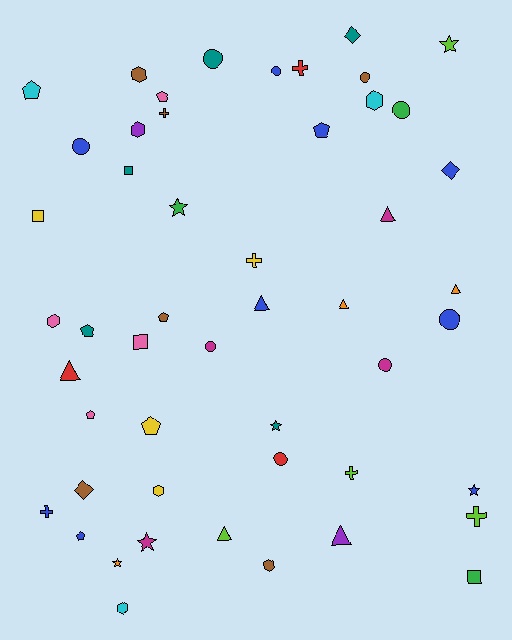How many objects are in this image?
There are 50 objects.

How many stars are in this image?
There are 6 stars.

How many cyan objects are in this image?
There are 3 cyan objects.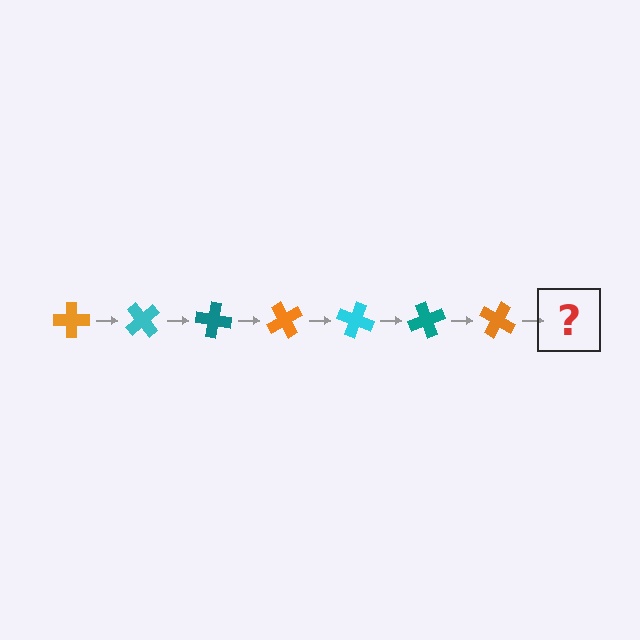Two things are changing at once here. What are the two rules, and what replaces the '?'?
The two rules are that it rotates 50 degrees each step and the color cycles through orange, cyan, and teal. The '?' should be a cyan cross, rotated 350 degrees from the start.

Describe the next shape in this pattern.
It should be a cyan cross, rotated 350 degrees from the start.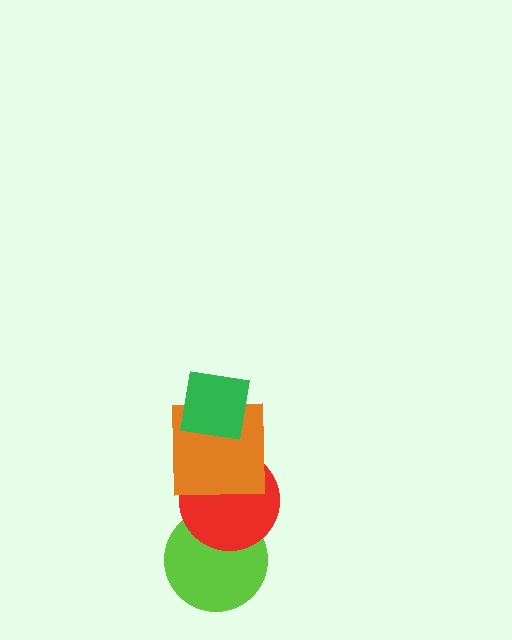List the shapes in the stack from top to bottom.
From top to bottom: the green square, the orange square, the red circle, the lime circle.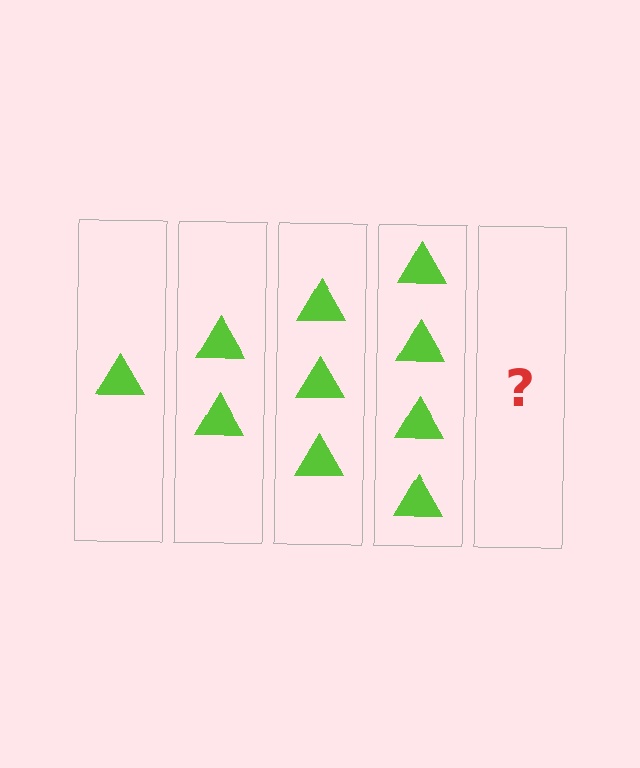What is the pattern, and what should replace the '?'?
The pattern is that each step adds one more triangle. The '?' should be 5 triangles.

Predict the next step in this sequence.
The next step is 5 triangles.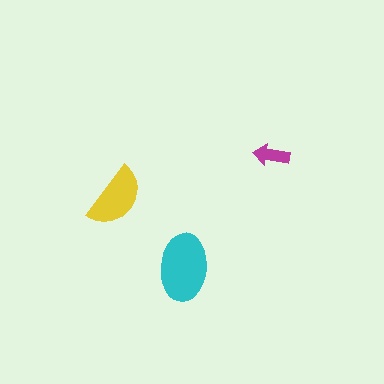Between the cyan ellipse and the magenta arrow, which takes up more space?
The cyan ellipse.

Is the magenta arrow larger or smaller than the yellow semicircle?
Smaller.